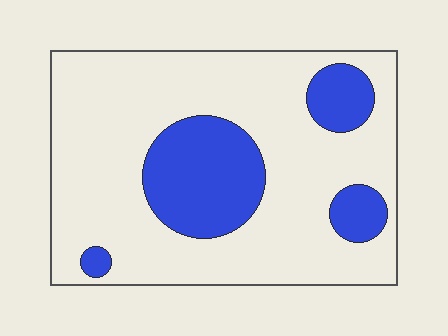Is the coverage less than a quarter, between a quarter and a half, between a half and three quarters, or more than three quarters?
Less than a quarter.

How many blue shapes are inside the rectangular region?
4.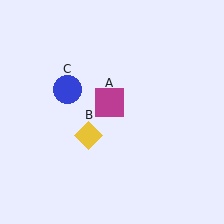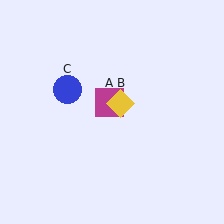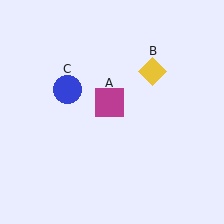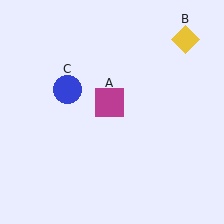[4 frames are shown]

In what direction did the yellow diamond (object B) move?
The yellow diamond (object B) moved up and to the right.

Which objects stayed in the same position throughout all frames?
Magenta square (object A) and blue circle (object C) remained stationary.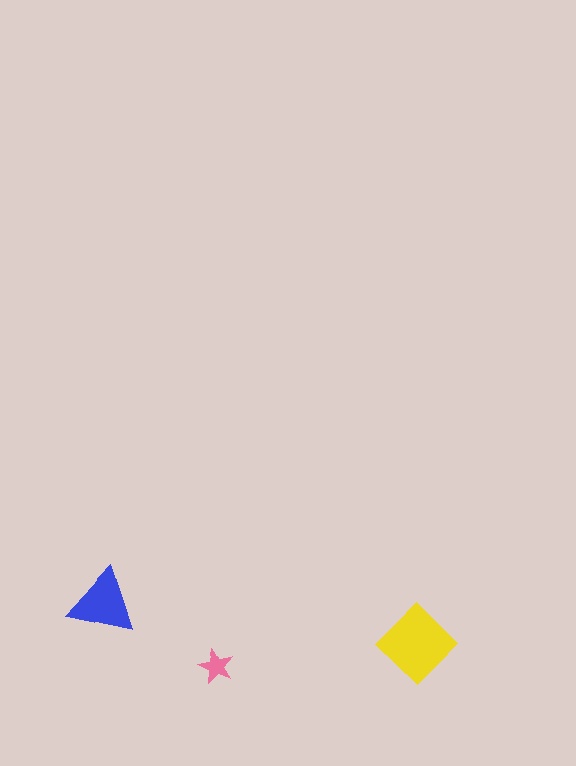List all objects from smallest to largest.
The pink star, the blue triangle, the yellow diamond.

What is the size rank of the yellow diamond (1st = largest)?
1st.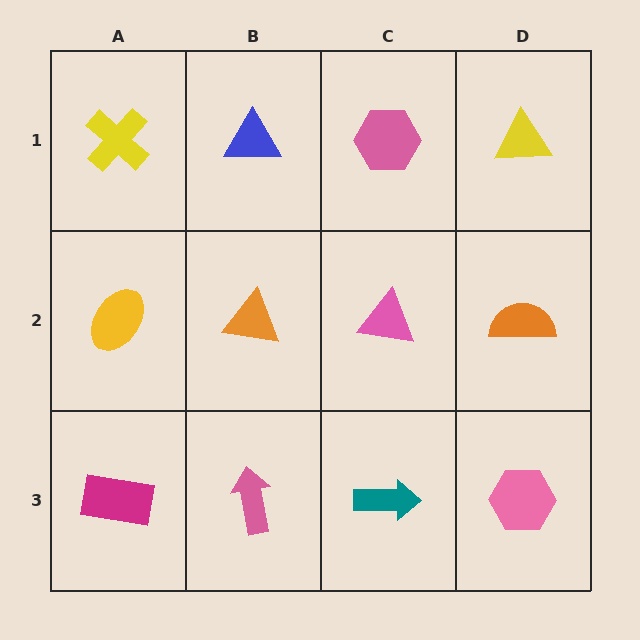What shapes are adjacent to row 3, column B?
An orange triangle (row 2, column B), a magenta rectangle (row 3, column A), a teal arrow (row 3, column C).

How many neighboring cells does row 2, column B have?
4.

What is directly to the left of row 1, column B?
A yellow cross.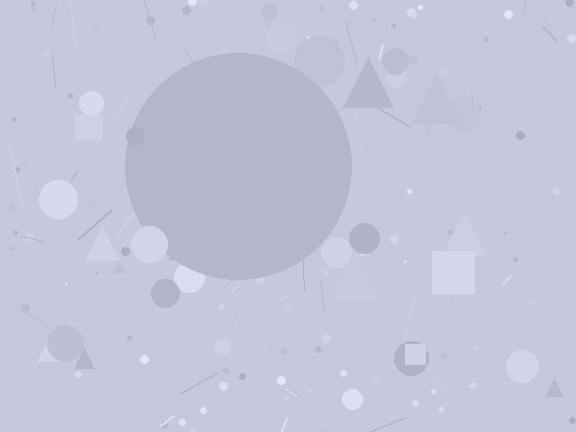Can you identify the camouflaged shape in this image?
The camouflaged shape is a circle.